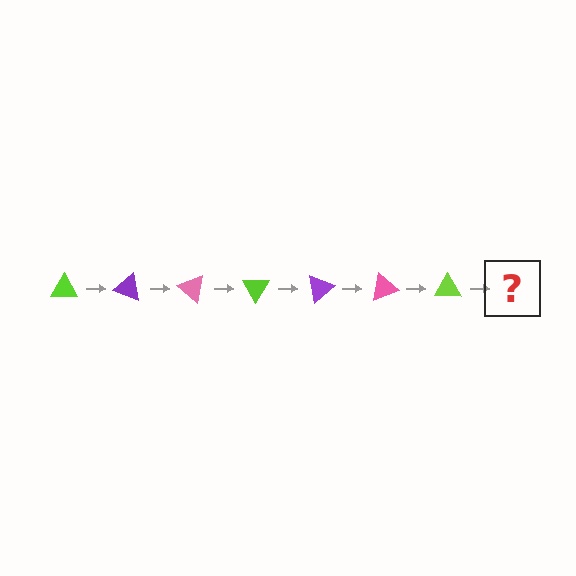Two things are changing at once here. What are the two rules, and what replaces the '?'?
The two rules are that it rotates 20 degrees each step and the color cycles through lime, purple, and pink. The '?' should be a purple triangle, rotated 140 degrees from the start.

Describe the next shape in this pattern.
It should be a purple triangle, rotated 140 degrees from the start.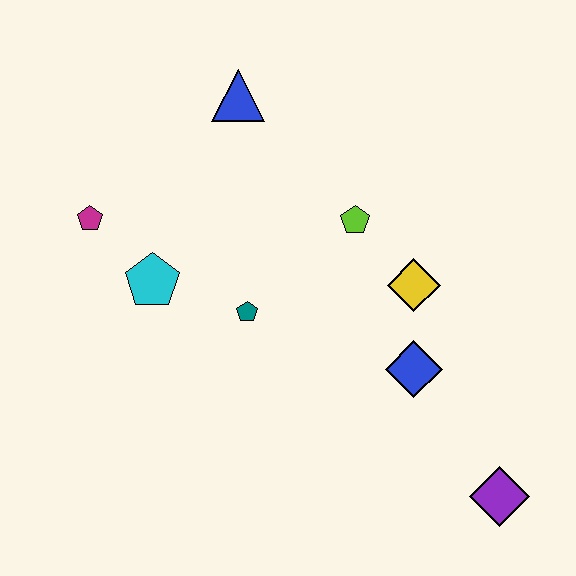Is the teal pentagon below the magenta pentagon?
Yes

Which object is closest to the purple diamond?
The blue diamond is closest to the purple diamond.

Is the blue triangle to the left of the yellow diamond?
Yes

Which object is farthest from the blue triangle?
The purple diamond is farthest from the blue triangle.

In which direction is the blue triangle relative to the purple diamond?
The blue triangle is above the purple diamond.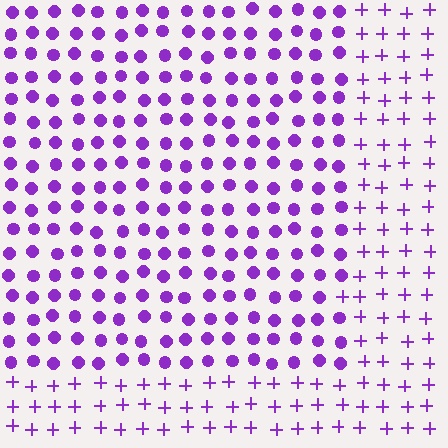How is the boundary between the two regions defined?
The boundary is defined by a change in element shape: circles inside vs. plus signs outside. All elements share the same color and spacing.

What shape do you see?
I see a rectangle.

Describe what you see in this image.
The image is filled with small purple elements arranged in a uniform grid. A rectangle-shaped region contains circles, while the surrounding area contains plus signs. The boundary is defined purely by the change in element shape.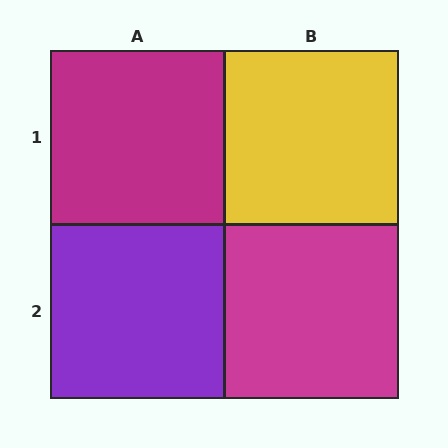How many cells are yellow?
1 cell is yellow.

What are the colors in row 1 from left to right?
Magenta, yellow.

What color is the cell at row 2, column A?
Purple.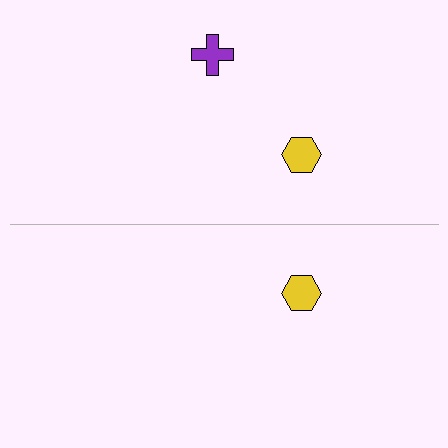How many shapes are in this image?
There are 3 shapes in this image.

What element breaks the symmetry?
A purple cross is missing from the bottom side.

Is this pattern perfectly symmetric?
No, the pattern is not perfectly symmetric. A purple cross is missing from the bottom side.